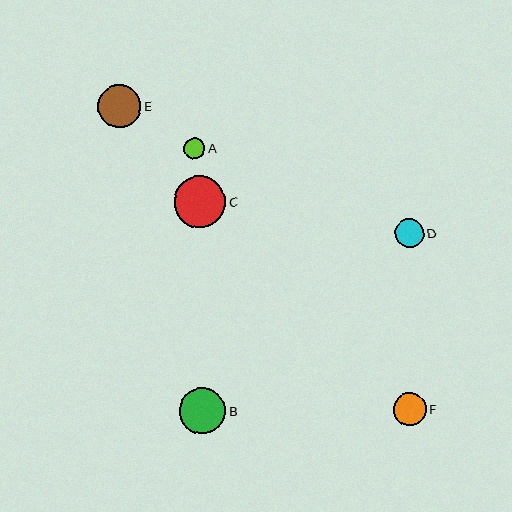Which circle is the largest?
Circle C is the largest with a size of approximately 52 pixels.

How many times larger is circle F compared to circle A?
Circle F is approximately 1.6 times the size of circle A.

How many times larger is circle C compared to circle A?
Circle C is approximately 2.5 times the size of circle A.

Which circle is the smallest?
Circle A is the smallest with a size of approximately 21 pixels.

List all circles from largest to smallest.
From largest to smallest: C, B, E, F, D, A.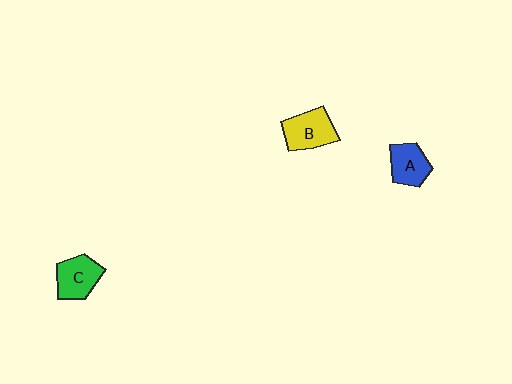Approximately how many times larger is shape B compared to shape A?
Approximately 1.2 times.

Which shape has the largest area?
Shape B (yellow).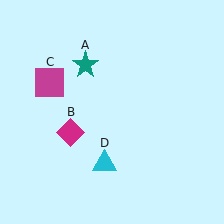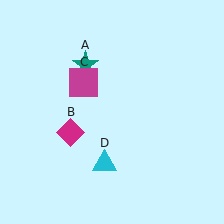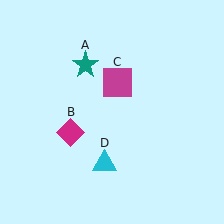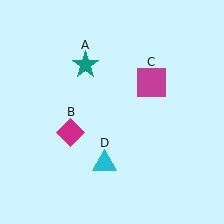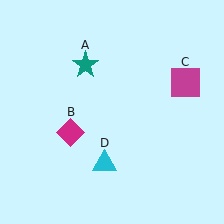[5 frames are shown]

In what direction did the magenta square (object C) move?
The magenta square (object C) moved right.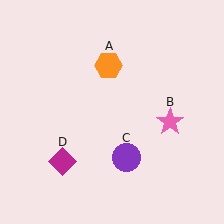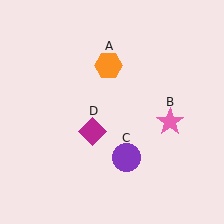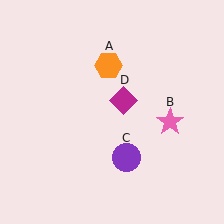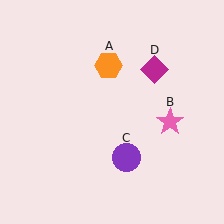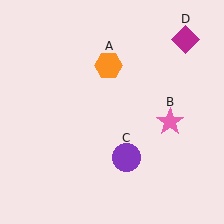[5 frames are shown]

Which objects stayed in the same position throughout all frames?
Orange hexagon (object A) and pink star (object B) and purple circle (object C) remained stationary.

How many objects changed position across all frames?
1 object changed position: magenta diamond (object D).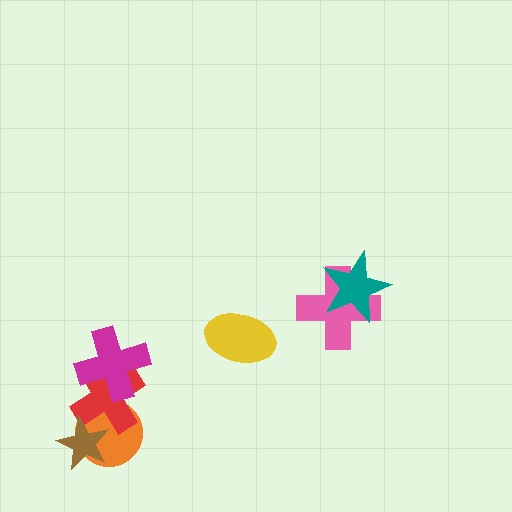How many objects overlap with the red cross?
3 objects overlap with the red cross.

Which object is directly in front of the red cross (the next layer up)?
The brown star is directly in front of the red cross.